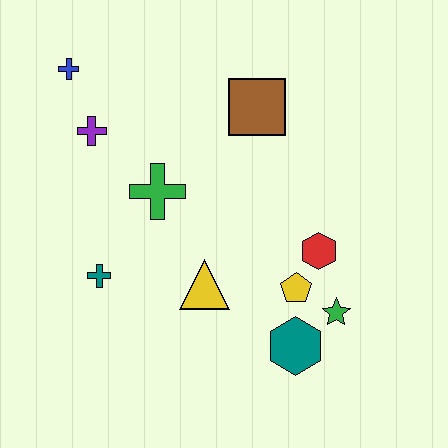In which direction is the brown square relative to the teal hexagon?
The brown square is above the teal hexagon.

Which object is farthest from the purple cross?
The green star is farthest from the purple cross.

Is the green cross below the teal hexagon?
No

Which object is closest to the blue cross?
The purple cross is closest to the blue cross.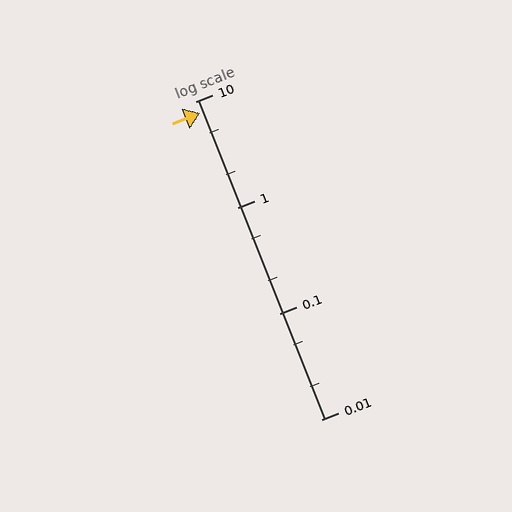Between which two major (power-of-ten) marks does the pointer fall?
The pointer is between 1 and 10.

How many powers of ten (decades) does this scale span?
The scale spans 3 decades, from 0.01 to 10.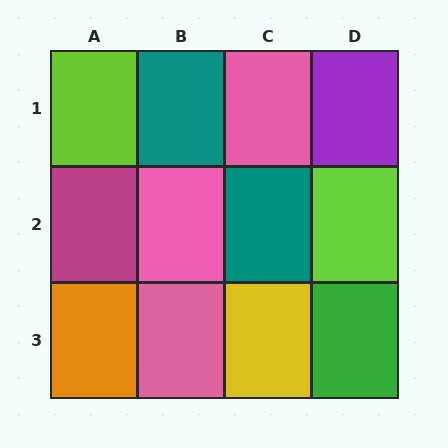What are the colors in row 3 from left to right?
Orange, pink, yellow, green.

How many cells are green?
1 cell is green.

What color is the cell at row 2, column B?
Pink.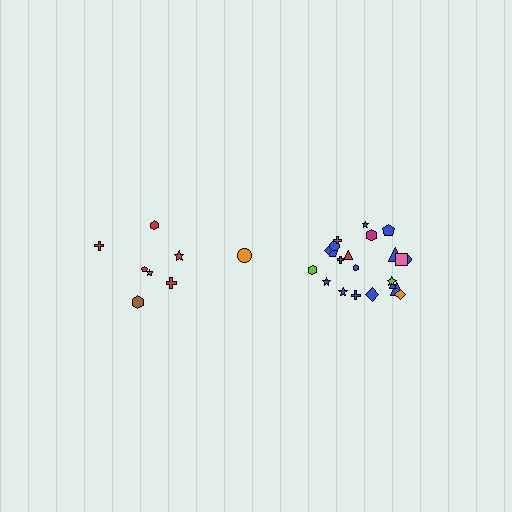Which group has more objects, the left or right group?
The right group.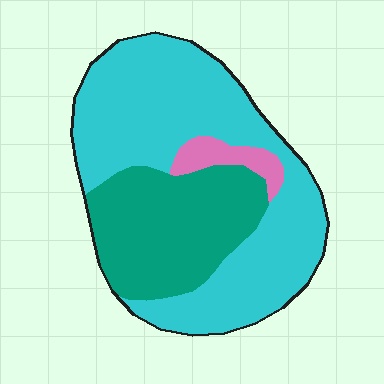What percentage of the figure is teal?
Teal covers roughly 35% of the figure.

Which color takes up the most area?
Cyan, at roughly 60%.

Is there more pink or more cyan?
Cyan.